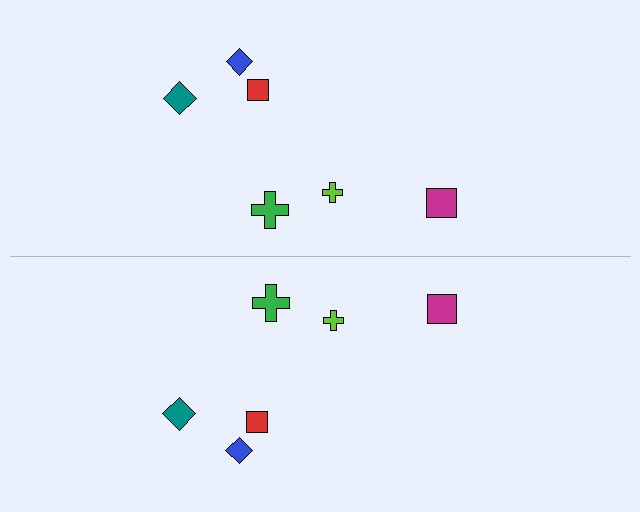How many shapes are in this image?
There are 12 shapes in this image.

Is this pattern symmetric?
Yes, this pattern has bilateral (reflection) symmetry.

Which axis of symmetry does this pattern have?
The pattern has a horizontal axis of symmetry running through the center of the image.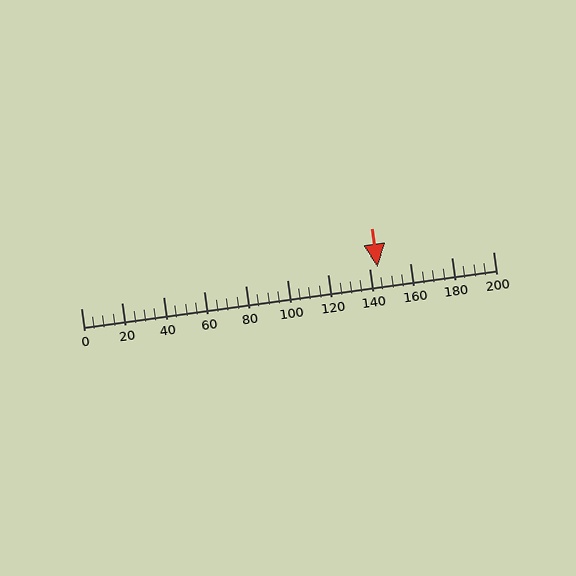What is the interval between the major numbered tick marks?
The major tick marks are spaced 20 units apart.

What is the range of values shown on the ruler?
The ruler shows values from 0 to 200.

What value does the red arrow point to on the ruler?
The red arrow points to approximately 144.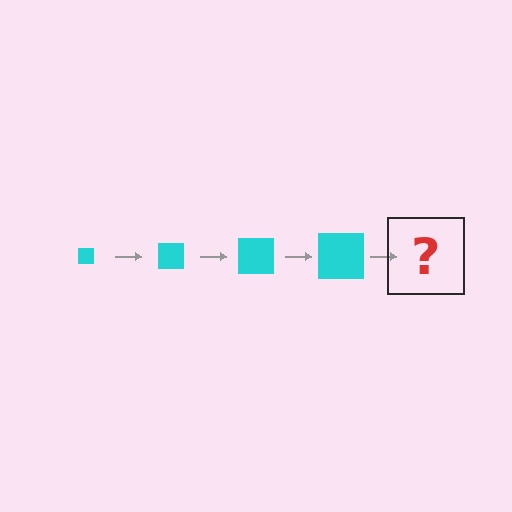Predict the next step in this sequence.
The next step is a cyan square, larger than the previous one.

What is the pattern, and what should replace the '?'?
The pattern is that the square gets progressively larger each step. The '?' should be a cyan square, larger than the previous one.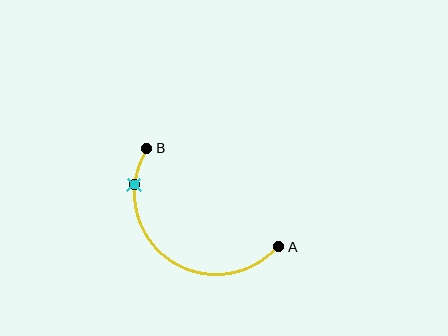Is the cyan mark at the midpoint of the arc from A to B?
No. The cyan mark lies on the arc but is closer to endpoint B. The arc midpoint would be at the point on the curve equidistant along the arc from both A and B.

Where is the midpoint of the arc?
The arc midpoint is the point on the curve farthest from the straight line joining A and B. It sits below and to the left of that line.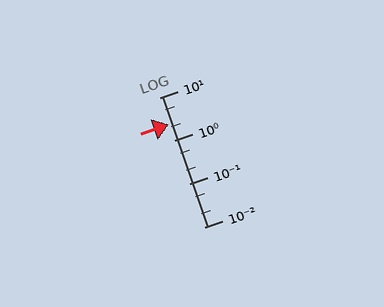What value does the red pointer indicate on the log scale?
The pointer indicates approximately 2.4.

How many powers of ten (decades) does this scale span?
The scale spans 3 decades, from 0.01 to 10.